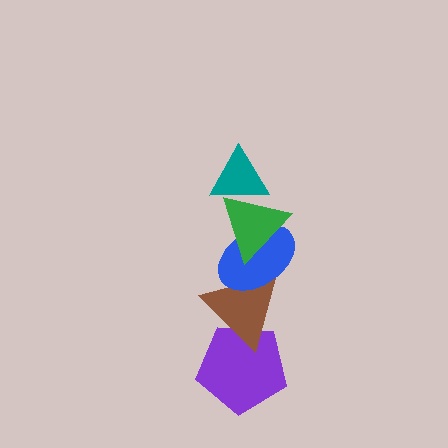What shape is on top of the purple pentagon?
The brown triangle is on top of the purple pentagon.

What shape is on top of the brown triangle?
The blue ellipse is on top of the brown triangle.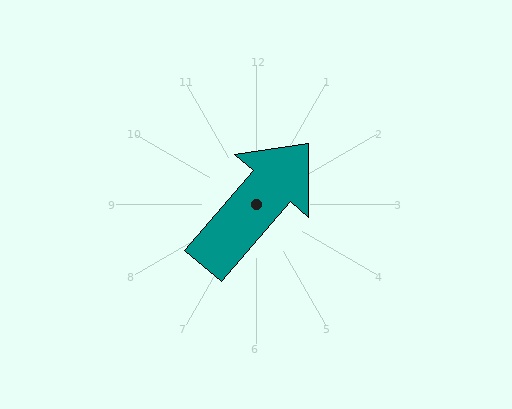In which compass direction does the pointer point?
Northeast.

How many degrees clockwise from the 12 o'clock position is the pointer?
Approximately 41 degrees.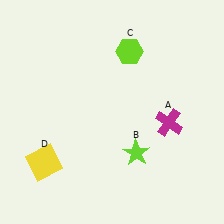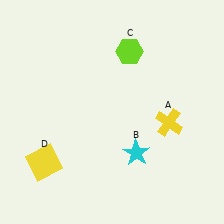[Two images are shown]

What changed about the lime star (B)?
In Image 1, B is lime. In Image 2, it changed to cyan.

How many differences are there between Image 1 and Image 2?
There are 2 differences between the two images.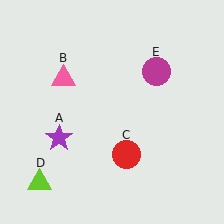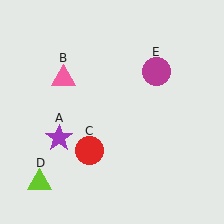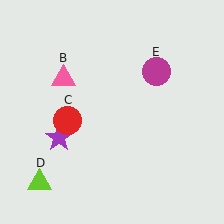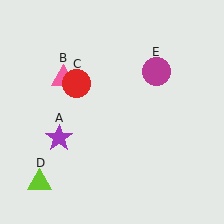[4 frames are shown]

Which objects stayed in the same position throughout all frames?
Purple star (object A) and pink triangle (object B) and lime triangle (object D) and magenta circle (object E) remained stationary.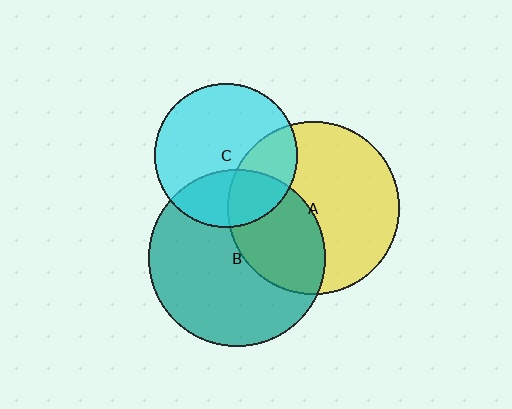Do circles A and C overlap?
Yes.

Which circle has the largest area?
Circle B (teal).